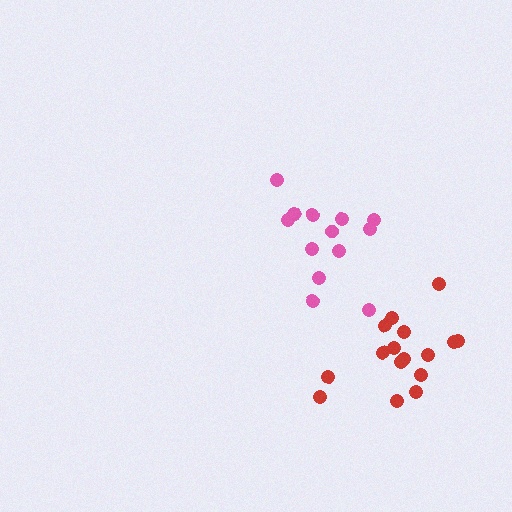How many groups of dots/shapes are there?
There are 2 groups.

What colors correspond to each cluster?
The clusters are colored: red, pink.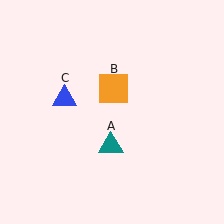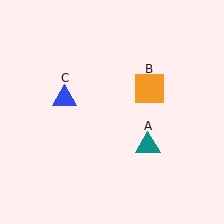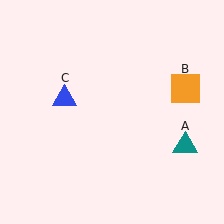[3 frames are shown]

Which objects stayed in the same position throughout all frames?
Blue triangle (object C) remained stationary.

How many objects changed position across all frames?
2 objects changed position: teal triangle (object A), orange square (object B).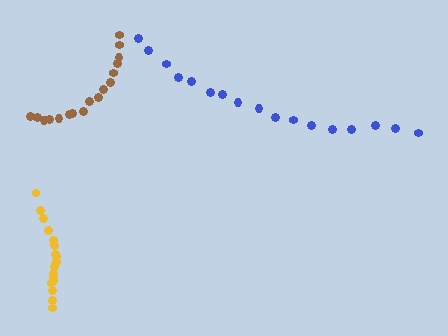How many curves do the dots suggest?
There are 3 distinct paths.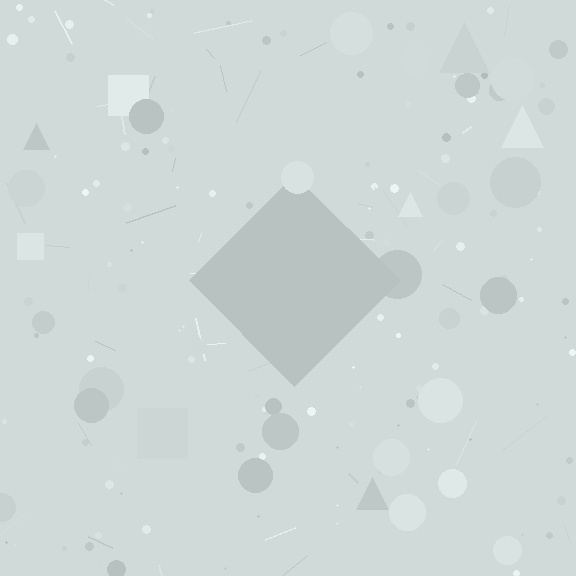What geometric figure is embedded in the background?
A diamond is embedded in the background.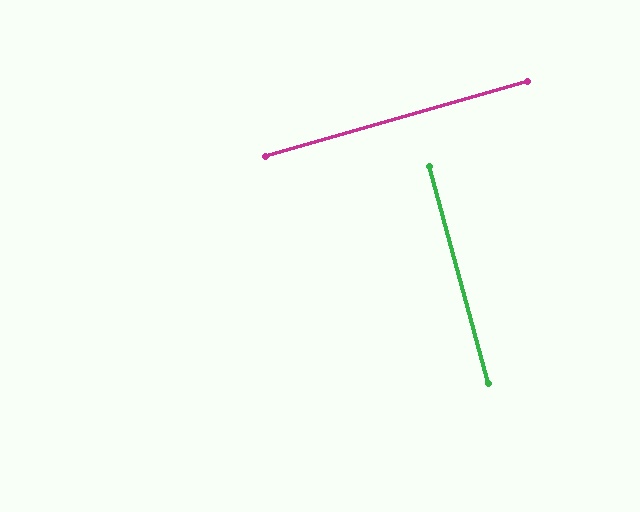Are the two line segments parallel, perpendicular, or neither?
Perpendicular — they meet at approximately 89°.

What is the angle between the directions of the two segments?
Approximately 89 degrees.